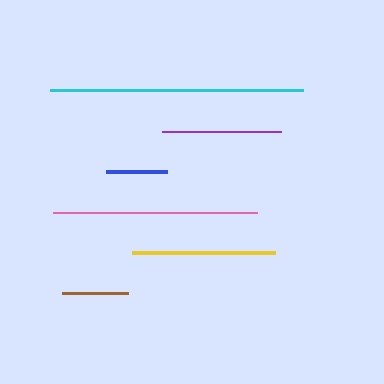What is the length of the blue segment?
The blue segment is approximately 61 pixels long.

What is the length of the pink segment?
The pink segment is approximately 204 pixels long.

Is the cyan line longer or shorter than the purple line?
The cyan line is longer than the purple line.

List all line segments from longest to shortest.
From longest to shortest: cyan, pink, yellow, purple, brown, blue.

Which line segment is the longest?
The cyan line is the longest at approximately 254 pixels.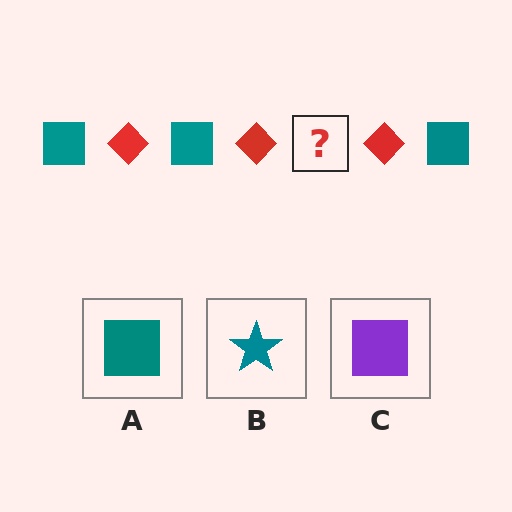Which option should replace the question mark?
Option A.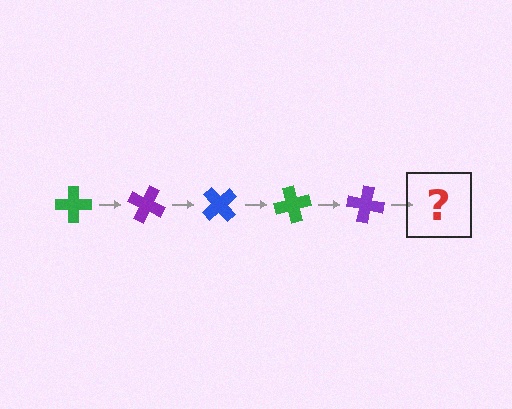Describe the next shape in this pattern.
It should be a blue cross, rotated 125 degrees from the start.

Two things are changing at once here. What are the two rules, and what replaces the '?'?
The two rules are that it rotates 25 degrees each step and the color cycles through green, purple, and blue. The '?' should be a blue cross, rotated 125 degrees from the start.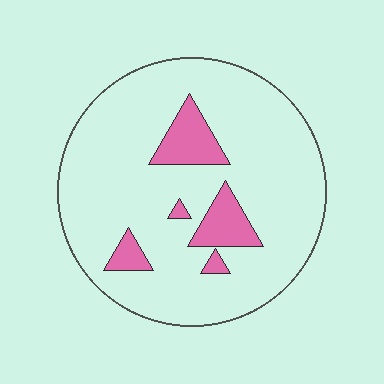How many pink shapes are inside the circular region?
5.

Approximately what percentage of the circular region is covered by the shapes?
Approximately 15%.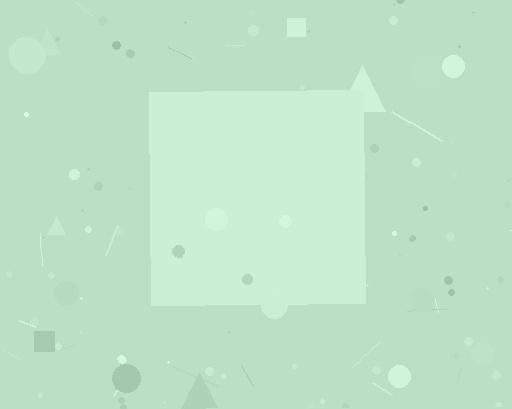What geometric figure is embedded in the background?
A square is embedded in the background.